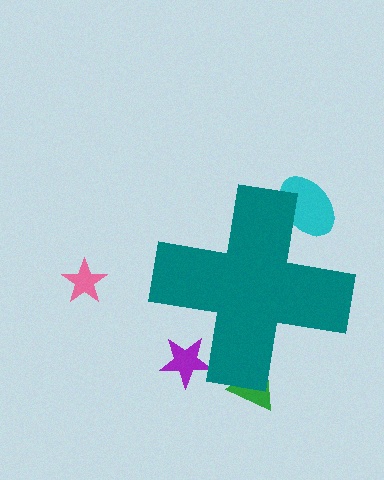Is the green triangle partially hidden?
Yes, the green triangle is partially hidden behind the teal cross.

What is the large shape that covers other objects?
A teal cross.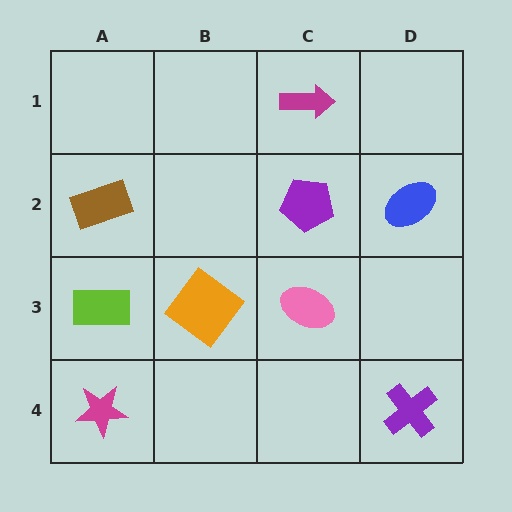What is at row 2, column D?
A blue ellipse.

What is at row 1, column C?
A magenta arrow.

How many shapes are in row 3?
3 shapes.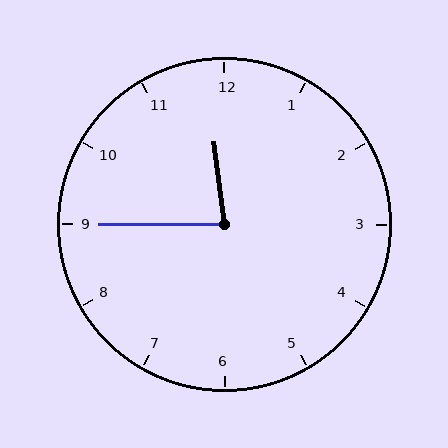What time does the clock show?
11:45.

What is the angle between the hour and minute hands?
Approximately 82 degrees.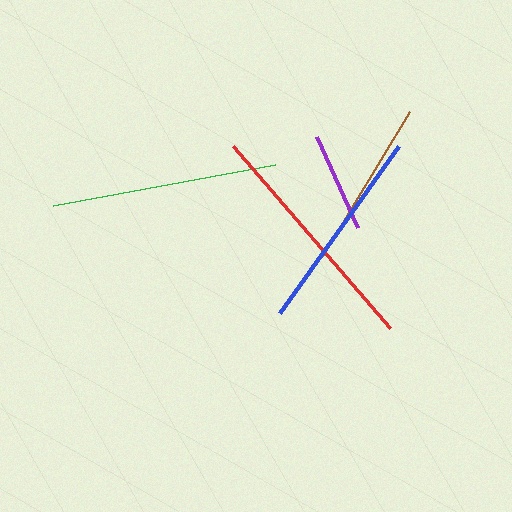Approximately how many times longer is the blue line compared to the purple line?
The blue line is approximately 2.1 times the length of the purple line.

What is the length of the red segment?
The red segment is approximately 240 pixels long.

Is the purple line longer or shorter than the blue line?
The blue line is longer than the purple line.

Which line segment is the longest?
The red line is the longest at approximately 240 pixels.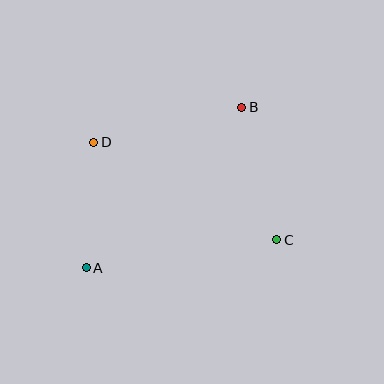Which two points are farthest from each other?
Points A and B are farthest from each other.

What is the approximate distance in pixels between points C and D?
The distance between C and D is approximately 207 pixels.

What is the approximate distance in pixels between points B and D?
The distance between B and D is approximately 152 pixels.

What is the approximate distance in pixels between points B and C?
The distance between B and C is approximately 137 pixels.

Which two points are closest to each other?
Points A and D are closest to each other.